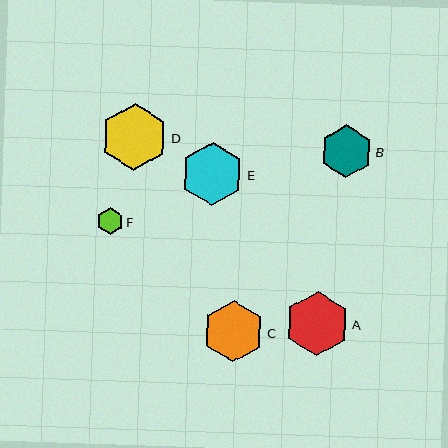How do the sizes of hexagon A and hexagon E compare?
Hexagon A and hexagon E are approximately the same size.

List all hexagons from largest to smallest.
From largest to smallest: D, A, E, C, B, F.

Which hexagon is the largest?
Hexagon D is the largest with a size of approximately 67 pixels.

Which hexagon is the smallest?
Hexagon F is the smallest with a size of approximately 26 pixels.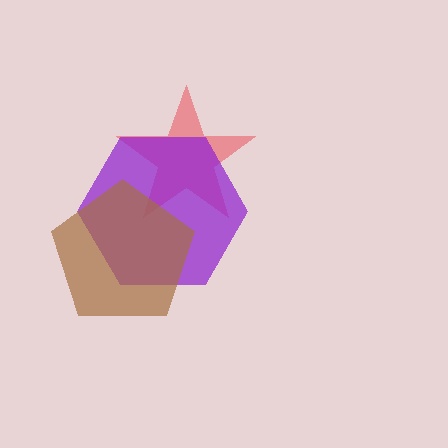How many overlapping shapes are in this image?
There are 3 overlapping shapes in the image.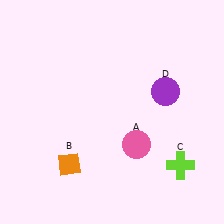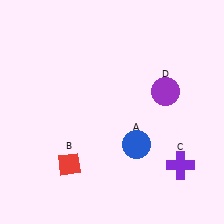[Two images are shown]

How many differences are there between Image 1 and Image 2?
There are 3 differences between the two images.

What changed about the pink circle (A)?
In Image 1, A is pink. In Image 2, it changed to blue.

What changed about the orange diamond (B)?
In Image 1, B is orange. In Image 2, it changed to red.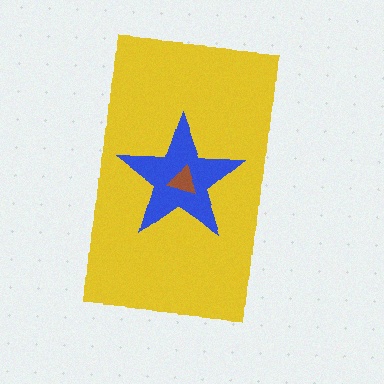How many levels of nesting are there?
3.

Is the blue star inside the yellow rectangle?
Yes.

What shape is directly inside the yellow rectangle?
The blue star.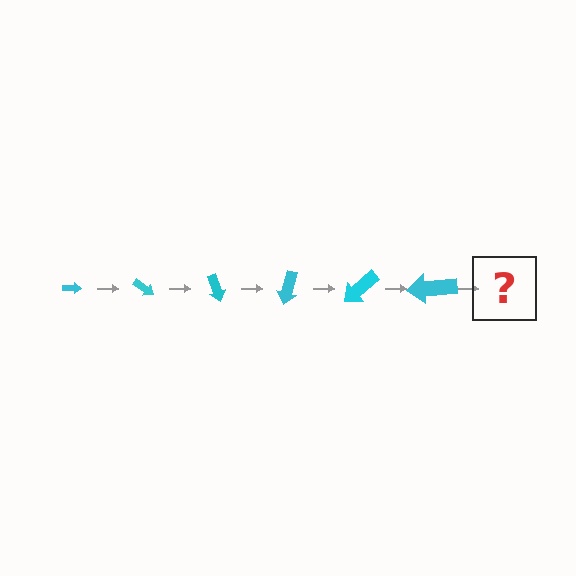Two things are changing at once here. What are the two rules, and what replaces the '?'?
The two rules are that the arrow grows larger each step and it rotates 35 degrees each step. The '?' should be an arrow, larger than the previous one and rotated 210 degrees from the start.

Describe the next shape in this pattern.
It should be an arrow, larger than the previous one and rotated 210 degrees from the start.